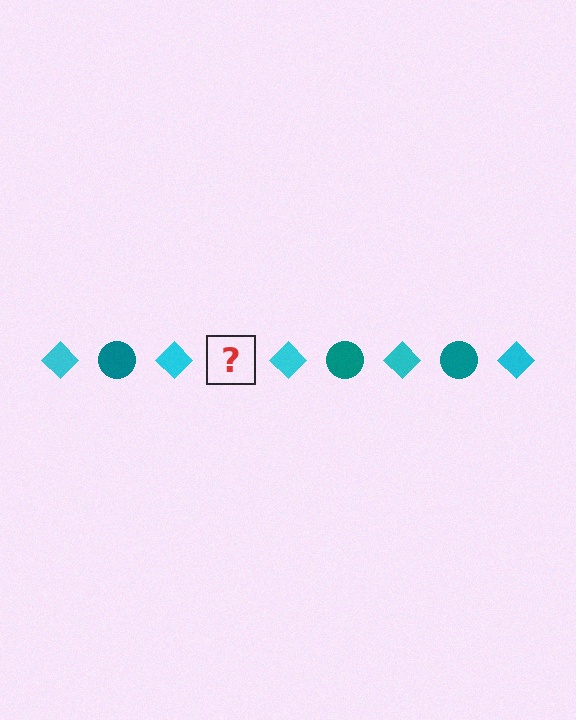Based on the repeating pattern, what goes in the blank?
The blank should be a teal circle.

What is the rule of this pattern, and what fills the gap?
The rule is that the pattern alternates between cyan diamond and teal circle. The gap should be filled with a teal circle.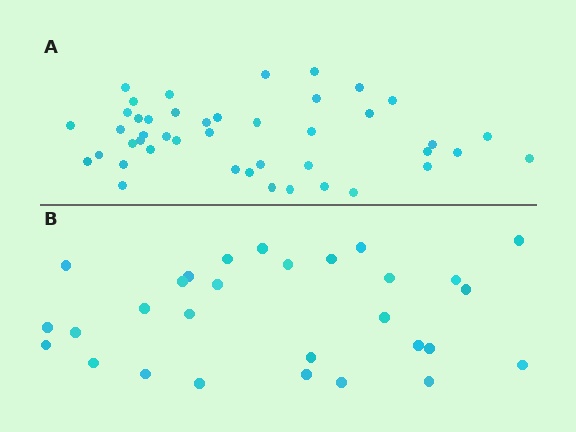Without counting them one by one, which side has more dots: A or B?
Region A (the top region) has more dots.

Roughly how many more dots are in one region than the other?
Region A has approximately 15 more dots than region B.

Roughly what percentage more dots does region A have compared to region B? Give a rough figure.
About 50% more.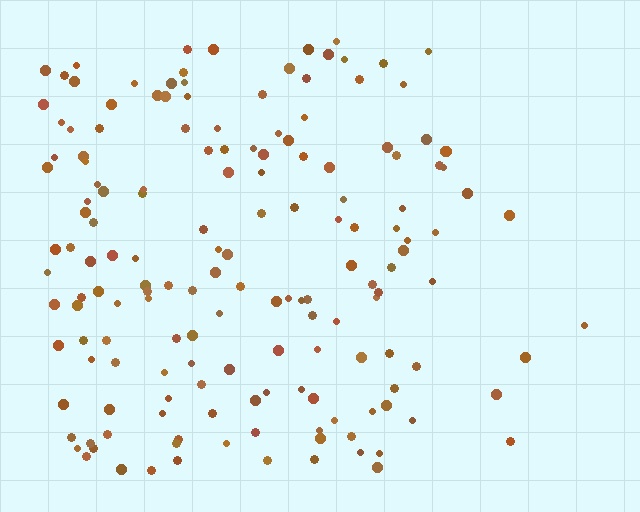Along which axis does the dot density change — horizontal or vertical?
Horizontal.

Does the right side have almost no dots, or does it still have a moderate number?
Still a moderate number, just noticeably fewer than the left.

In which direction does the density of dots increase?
From right to left, with the left side densest.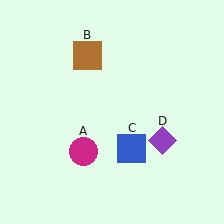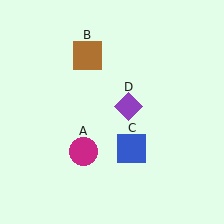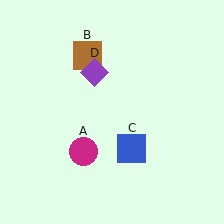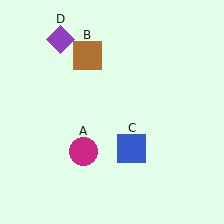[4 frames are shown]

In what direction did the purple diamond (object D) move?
The purple diamond (object D) moved up and to the left.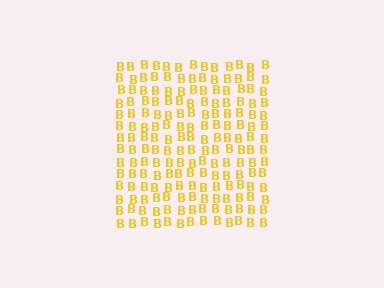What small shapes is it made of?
It is made of small letter B's.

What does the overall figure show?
The overall figure shows a square.